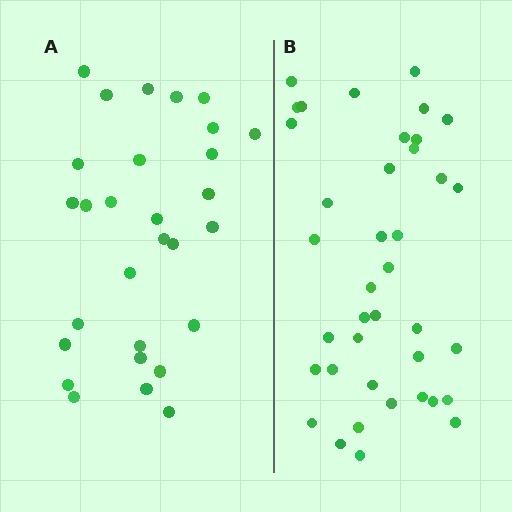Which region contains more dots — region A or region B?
Region B (the right region) has more dots.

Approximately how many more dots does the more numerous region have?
Region B has roughly 10 or so more dots than region A.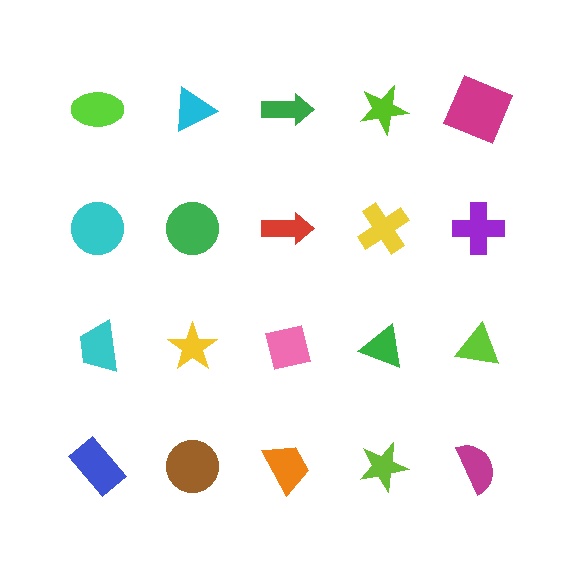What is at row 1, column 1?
A lime ellipse.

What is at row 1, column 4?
A lime star.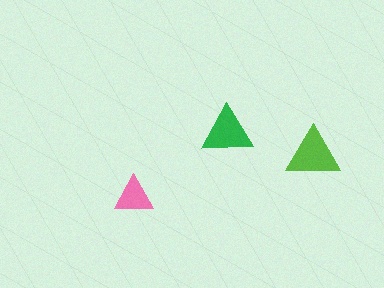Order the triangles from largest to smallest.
the lime one, the green one, the pink one.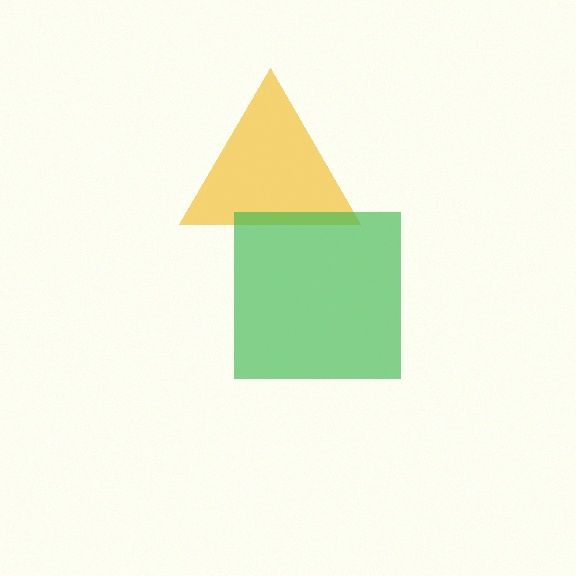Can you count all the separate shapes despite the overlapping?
Yes, there are 2 separate shapes.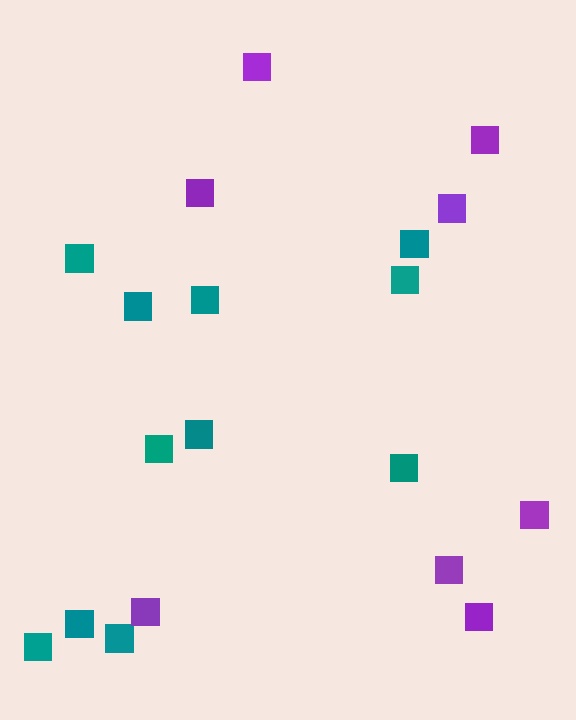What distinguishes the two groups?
There are 2 groups: one group of teal squares (11) and one group of purple squares (8).